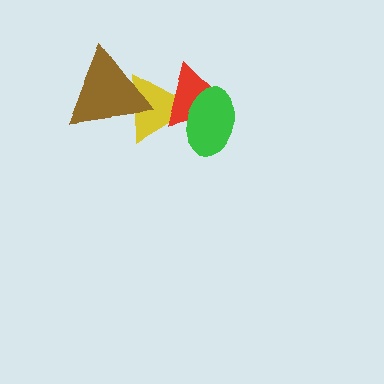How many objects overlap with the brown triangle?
1 object overlaps with the brown triangle.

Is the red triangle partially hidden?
Yes, it is partially covered by another shape.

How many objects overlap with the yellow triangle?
3 objects overlap with the yellow triangle.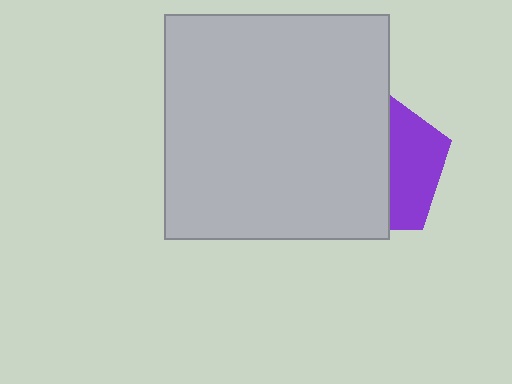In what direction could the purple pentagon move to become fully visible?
The purple pentagon could move right. That would shift it out from behind the light gray square entirely.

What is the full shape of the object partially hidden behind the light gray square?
The partially hidden object is a purple pentagon.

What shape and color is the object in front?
The object in front is a light gray square.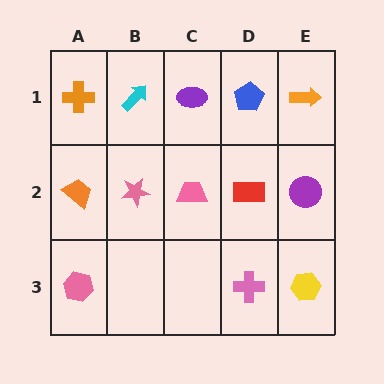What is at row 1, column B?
A cyan arrow.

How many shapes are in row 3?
3 shapes.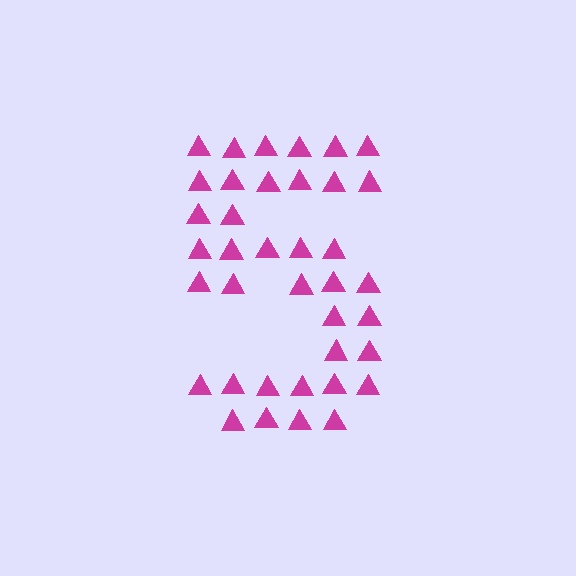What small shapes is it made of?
It is made of small triangles.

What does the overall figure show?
The overall figure shows the digit 5.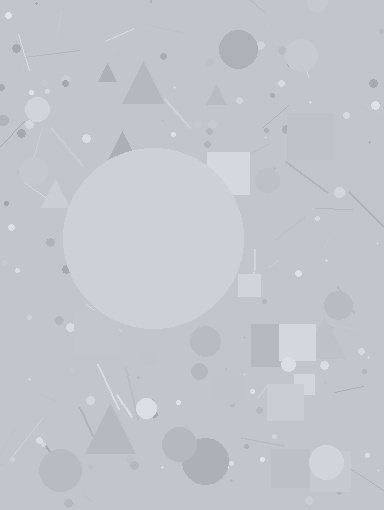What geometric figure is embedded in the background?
A circle is embedded in the background.